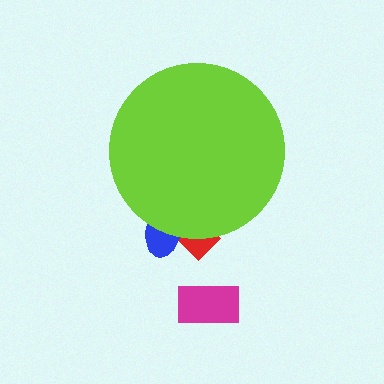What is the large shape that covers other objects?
A lime circle.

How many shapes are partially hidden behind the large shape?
2 shapes are partially hidden.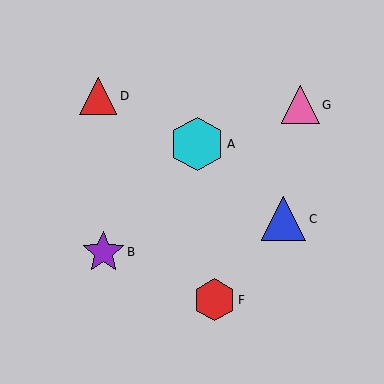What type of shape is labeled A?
Shape A is a cyan hexagon.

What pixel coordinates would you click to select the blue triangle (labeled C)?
Click at (283, 219) to select the blue triangle C.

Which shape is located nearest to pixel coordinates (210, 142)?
The cyan hexagon (labeled A) at (197, 144) is nearest to that location.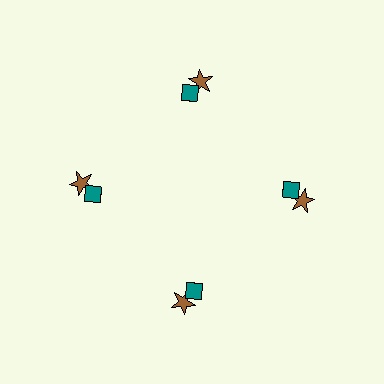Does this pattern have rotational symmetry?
Yes, this pattern has 4-fold rotational symmetry. It looks the same after rotating 90 degrees around the center.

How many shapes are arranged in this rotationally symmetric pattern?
There are 8 shapes, arranged in 4 groups of 2.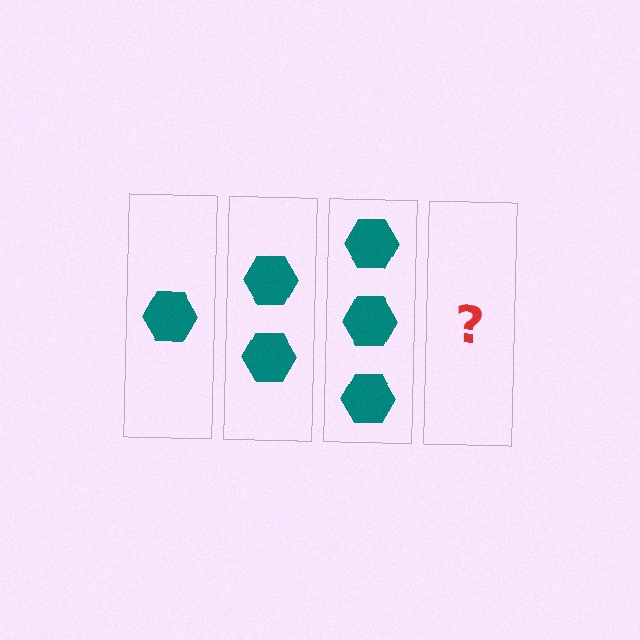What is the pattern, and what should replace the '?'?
The pattern is that each step adds one more hexagon. The '?' should be 4 hexagons.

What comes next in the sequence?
The next element should be 4 hexagons.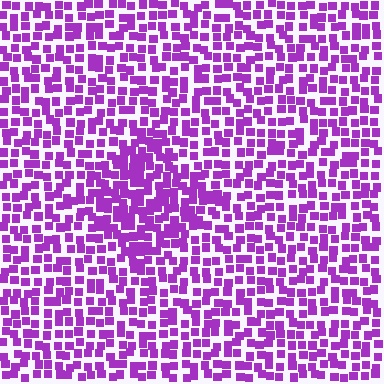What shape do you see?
I see a diamond.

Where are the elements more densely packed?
The elements are more densely packed inside the diamond boundary.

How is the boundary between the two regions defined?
The boundary is defined by a change in element density (approximately 1.5x ratio). All elements are the same color, size, and shape.